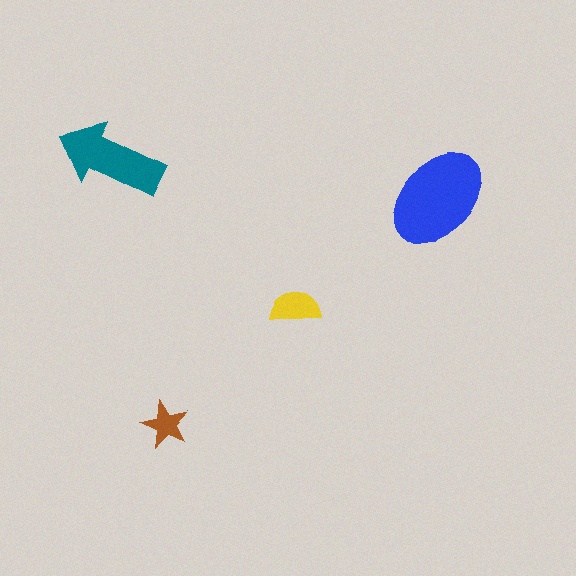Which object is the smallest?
The brown star.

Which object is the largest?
The blue ellipse.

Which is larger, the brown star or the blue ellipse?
The blue ellipse.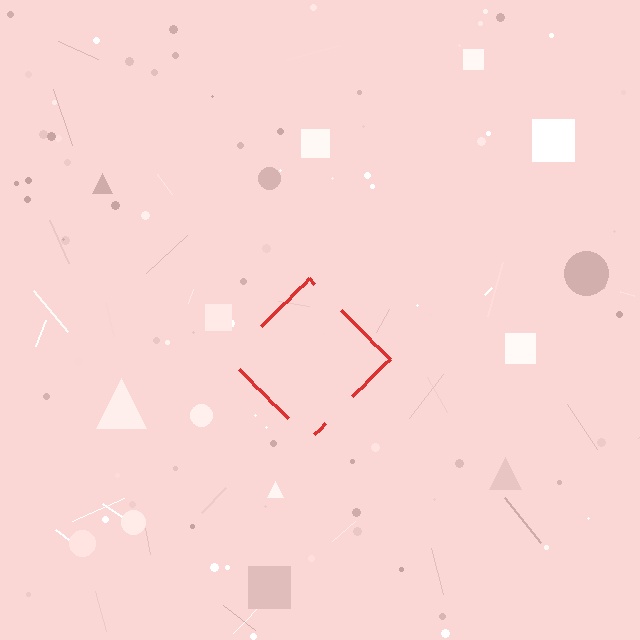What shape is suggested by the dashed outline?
The dashed outline suggests a diamond.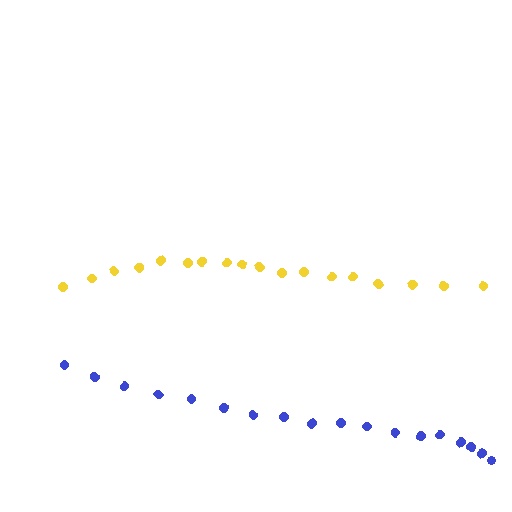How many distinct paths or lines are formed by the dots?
There are 2 distinct paths.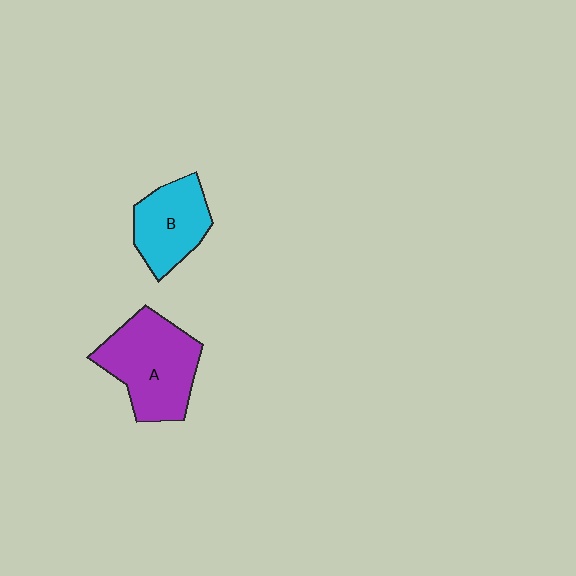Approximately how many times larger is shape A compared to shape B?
Approximately 1.4 times.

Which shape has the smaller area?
Shape B (cyan).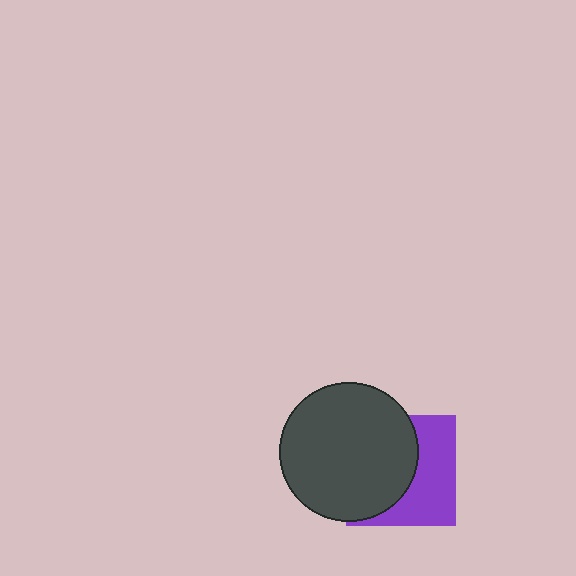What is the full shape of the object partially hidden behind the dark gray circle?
The partially hidden object is a purple square.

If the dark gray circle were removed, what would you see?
You would see the complete purple square.